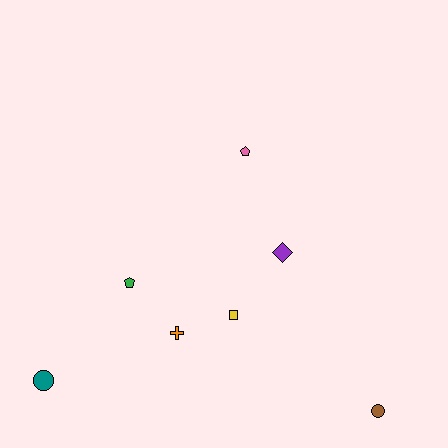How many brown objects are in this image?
There is 1 brown object.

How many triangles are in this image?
There are no triangles.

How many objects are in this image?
There are 7 objects.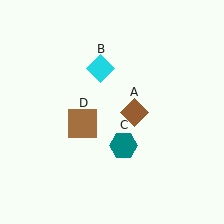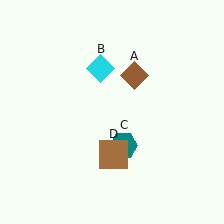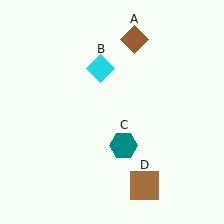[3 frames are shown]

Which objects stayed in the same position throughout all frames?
Cyan diamond (object B) and teal hexagon (object C) remained stationary.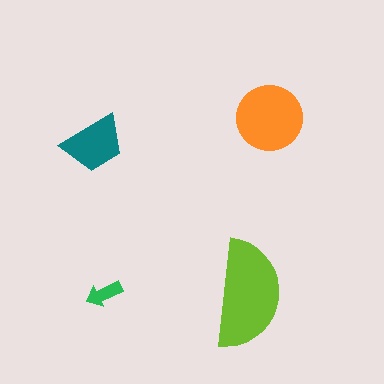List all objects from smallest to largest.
The green arrow, the teal trapezoid, the orange circle, the lime semicircle.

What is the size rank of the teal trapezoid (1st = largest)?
3rd.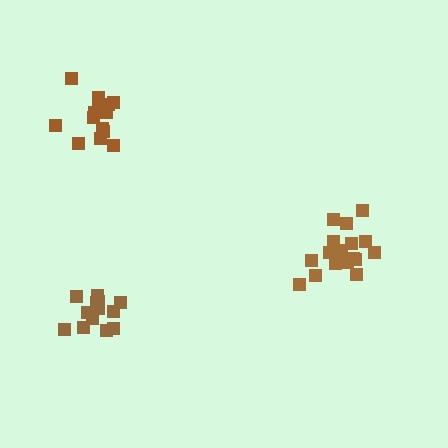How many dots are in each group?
Group 1: 13 dots, Group 2: 17 dots, Group 3: 14 dots (44 total).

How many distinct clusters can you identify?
There are 3 distinct clusters.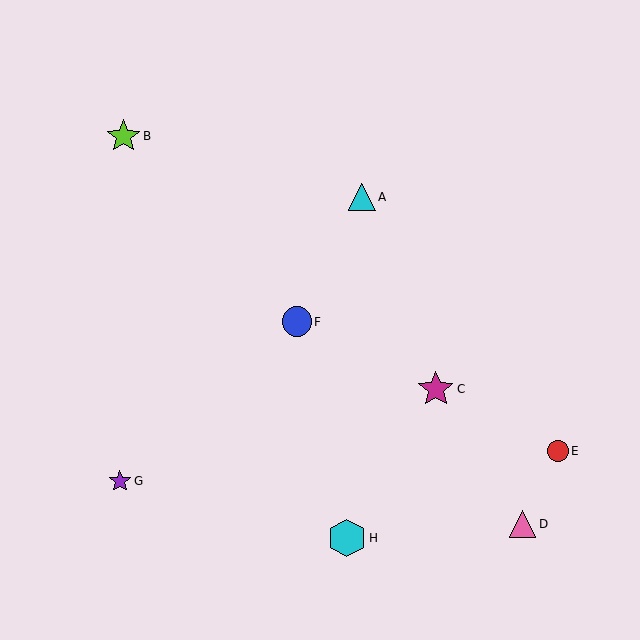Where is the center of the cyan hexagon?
The center of the cyan hexagon is at (347, 538).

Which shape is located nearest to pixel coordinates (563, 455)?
The red circle (labeled E) at (558, 451) is nearest to that location.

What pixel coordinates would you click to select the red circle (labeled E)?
Click at (558, 451) to select the red circle E.